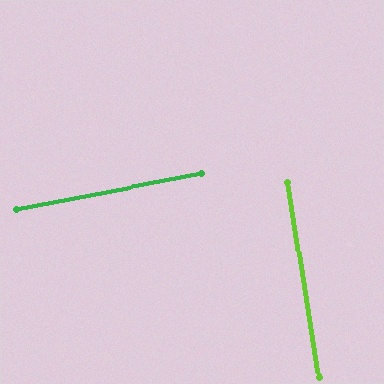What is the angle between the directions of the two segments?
Approximately 88 degrees.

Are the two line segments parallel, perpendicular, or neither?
Perpendicular — they meet at approximately 88°.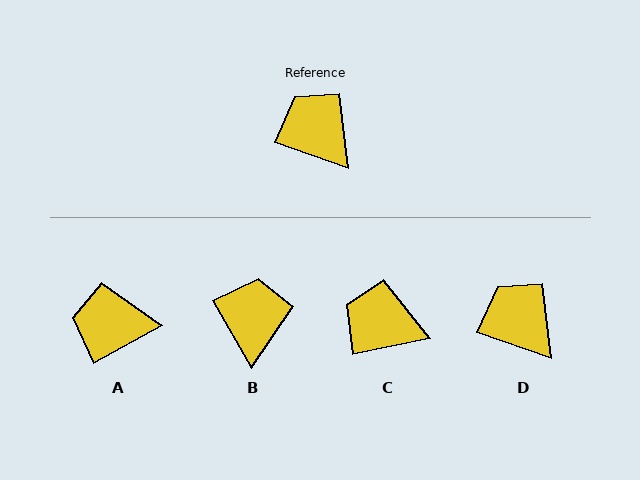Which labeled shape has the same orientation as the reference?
D.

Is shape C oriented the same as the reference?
No, it is off by about 31 degrees.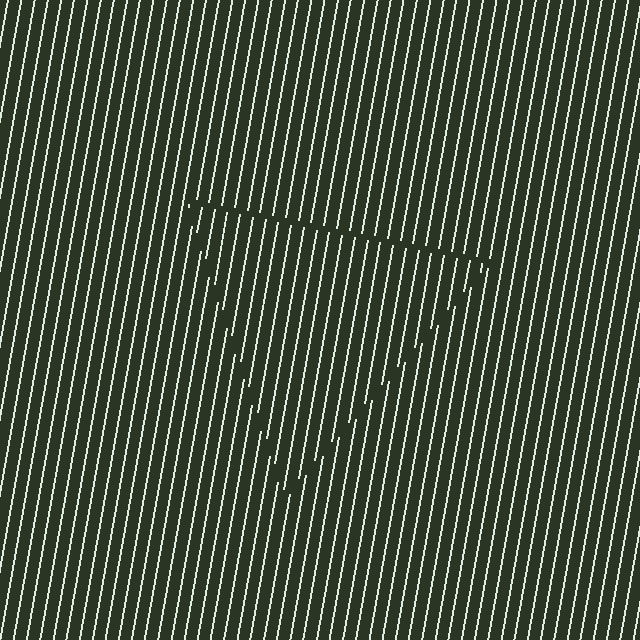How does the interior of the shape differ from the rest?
The interior of the shape contains the same grating, shifted by half a period — the contour is defined by the phase discontinuity where line-ends from the inner and outer gratings abut.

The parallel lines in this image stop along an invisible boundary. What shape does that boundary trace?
An illusory triangle. The interior of the shape contains the same grating, shifted by half a period — the contour is defined by the phase discontinuity where line-ends from the inner and outer gratings abut.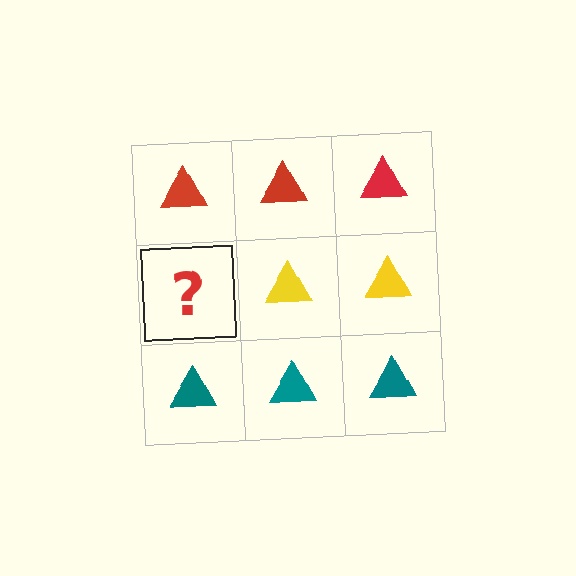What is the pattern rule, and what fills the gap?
The rule is that each row has a consistent color. The gap should be filled with a yellow triangle.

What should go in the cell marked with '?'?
The missing cell should contain a yellow triangle.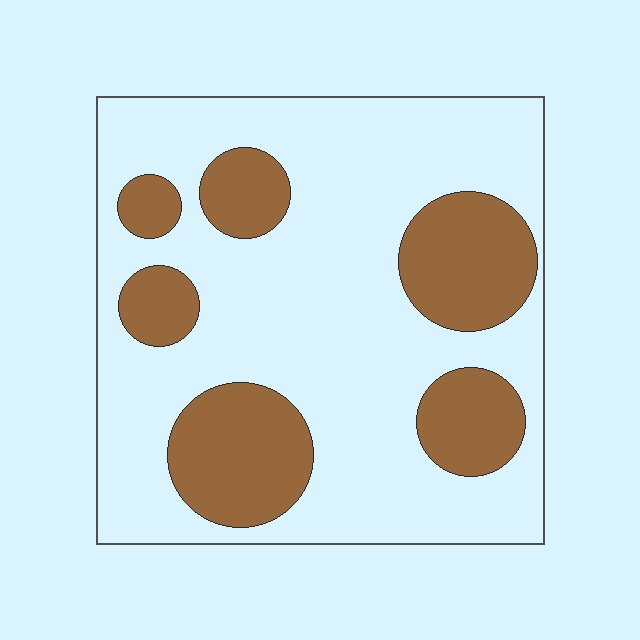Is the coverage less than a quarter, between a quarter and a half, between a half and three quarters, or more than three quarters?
Between a quarter and a half.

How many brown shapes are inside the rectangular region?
6.